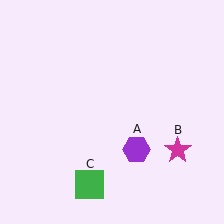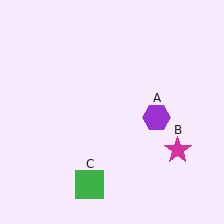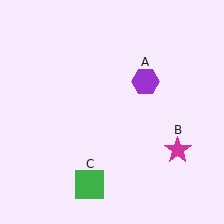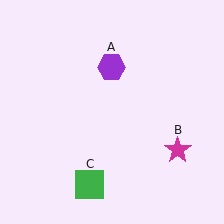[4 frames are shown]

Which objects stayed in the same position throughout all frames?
Magenta star (object B) and green square (object C) remained stationary.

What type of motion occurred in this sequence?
The purple hexagon (object A) rotated counterclockwise around the center of the scene.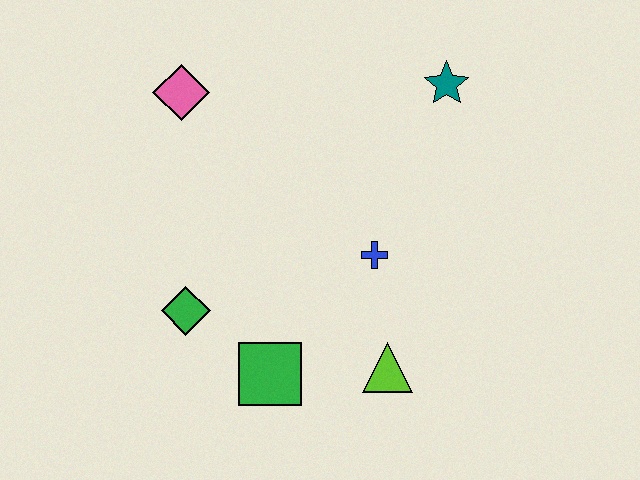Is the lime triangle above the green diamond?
No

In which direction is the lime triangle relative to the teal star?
The lime triangle is below the teal star.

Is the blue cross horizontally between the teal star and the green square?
Yes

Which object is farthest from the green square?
The teal star is farthest from the green square.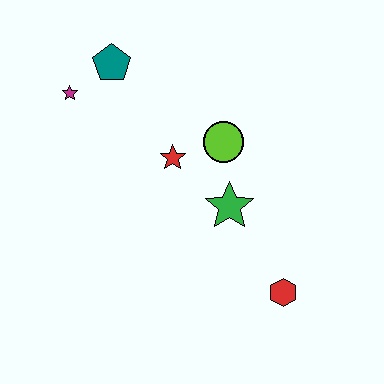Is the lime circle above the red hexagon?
Yes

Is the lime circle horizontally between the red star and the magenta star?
No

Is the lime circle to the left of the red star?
No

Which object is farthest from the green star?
The magenta star is farthest from the green star.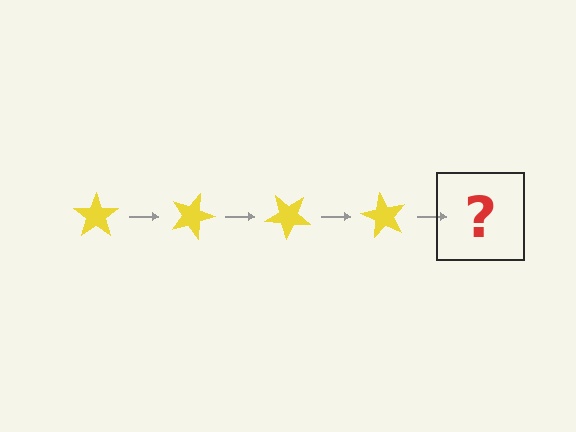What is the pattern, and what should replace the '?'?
The pattern is that the star rotates 20 degrees each step. The '?' should be a yellow star rotated 80 degrees.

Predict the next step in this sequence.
The next step is a yellow star rotated 80 degrees.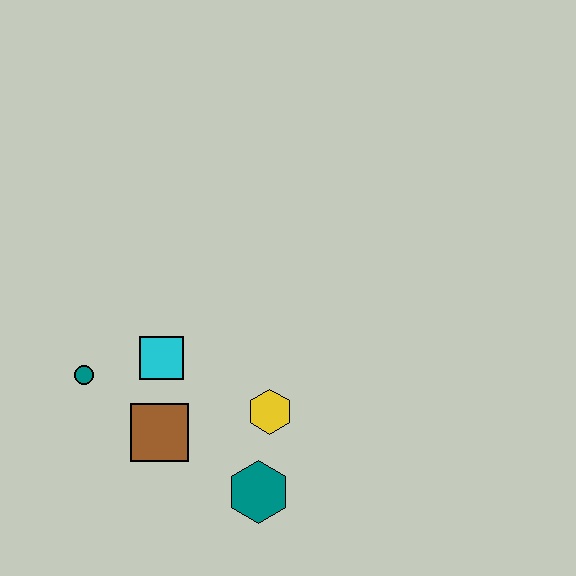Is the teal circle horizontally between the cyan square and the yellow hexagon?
No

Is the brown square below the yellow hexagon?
Yes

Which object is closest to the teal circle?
The cyan square is closest to the teal circle.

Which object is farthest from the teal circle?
The teal hexagon is farthest from the teal circle.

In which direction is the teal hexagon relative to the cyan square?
The teal hexagon is below the cyan square.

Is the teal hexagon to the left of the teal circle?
No